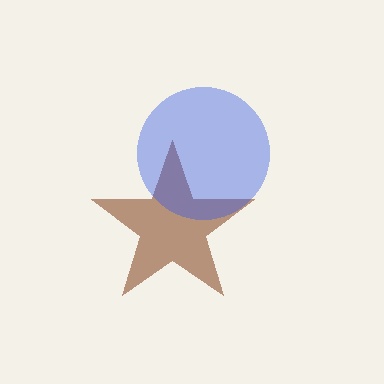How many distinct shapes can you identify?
There are 2 distinct shapes: a brown star, a blue circle.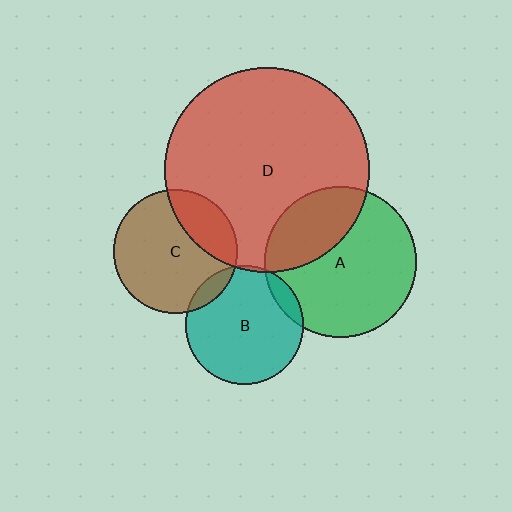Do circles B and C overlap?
Yes.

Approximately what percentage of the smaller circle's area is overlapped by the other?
Approximately 10%.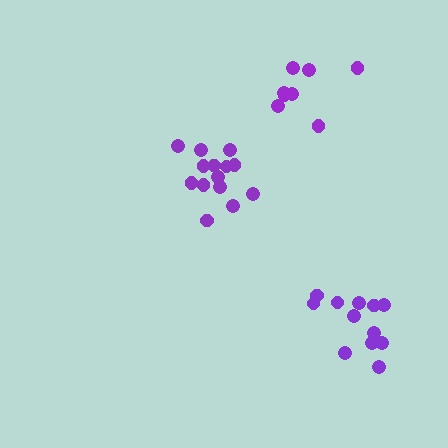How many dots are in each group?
Group 1: 8 dots, Group 2: 14 dots, Group 3: 12 dots (34 total).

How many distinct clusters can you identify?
There are 3 distinct clusters.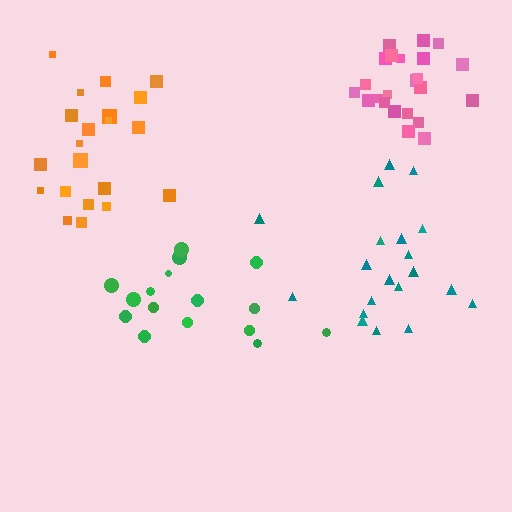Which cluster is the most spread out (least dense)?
Teal.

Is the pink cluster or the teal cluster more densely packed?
Pink.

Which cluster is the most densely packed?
Pink.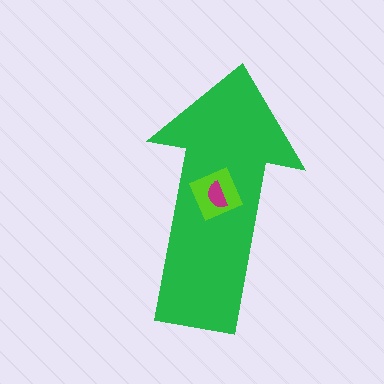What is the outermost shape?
The green arrow.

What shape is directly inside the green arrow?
The lime diamond.